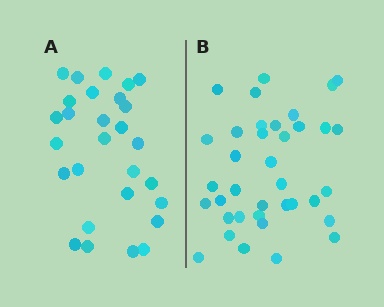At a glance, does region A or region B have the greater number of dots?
Region B (the right region) has more dots.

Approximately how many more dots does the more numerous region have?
Region B has roughly 8 or so more dots than region A.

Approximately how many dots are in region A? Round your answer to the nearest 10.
About 30 dots. (The exact count is 28, which rounds to 30.)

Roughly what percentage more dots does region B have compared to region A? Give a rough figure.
About 30% more.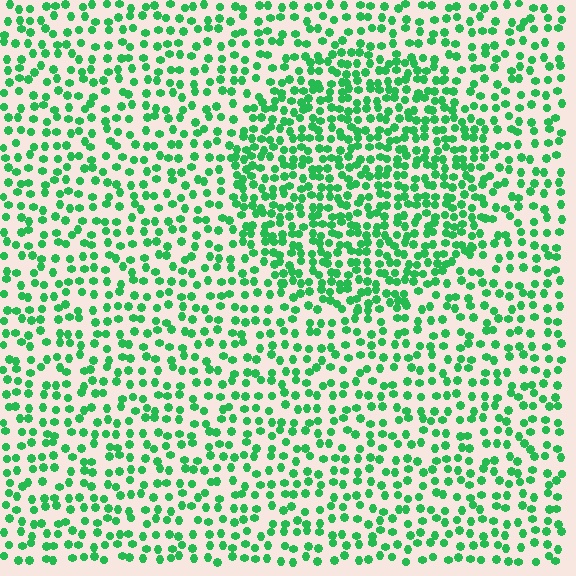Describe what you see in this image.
The image contains small green elements arranged at two different densities. A circle-shaped region is visible where the elements are more densely packed than the surrounding area.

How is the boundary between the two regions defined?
The boundary is defined by a change in element density (approximately 1.7x ratio). All elements are the same color, size, and shape.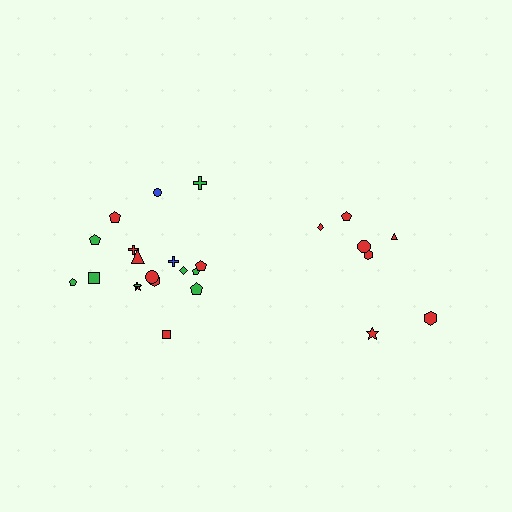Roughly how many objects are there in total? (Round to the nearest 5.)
Roughly 25 objects in total.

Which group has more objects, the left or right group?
The left group.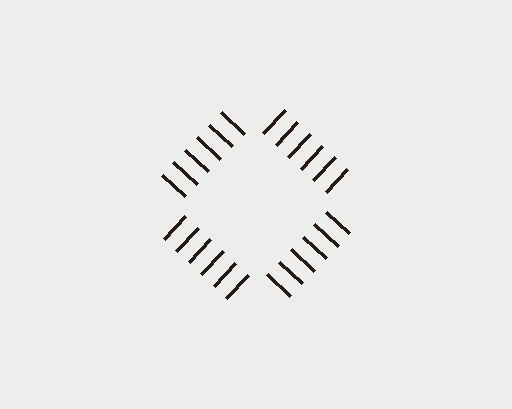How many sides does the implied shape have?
4 sides — the line-ends trace a square.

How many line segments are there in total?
24 — 6 along each of the 4 edges.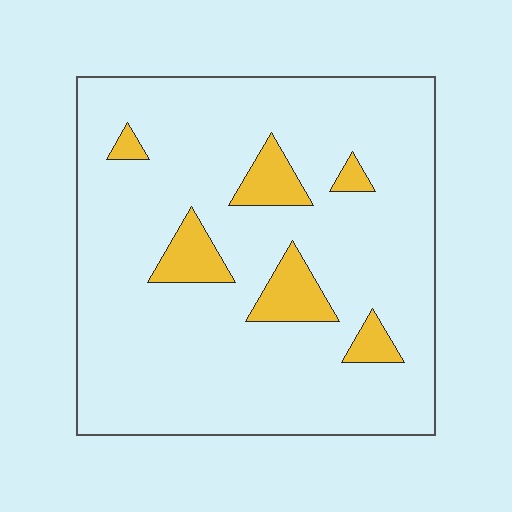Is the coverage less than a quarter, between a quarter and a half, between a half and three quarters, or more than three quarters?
Less than a quarter.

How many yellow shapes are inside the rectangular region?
6.